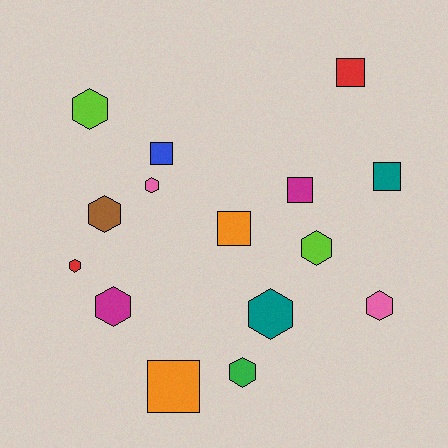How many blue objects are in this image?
There is 1 blue object.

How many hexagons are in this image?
There are 9 hexagons.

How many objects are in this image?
There are 15 objects.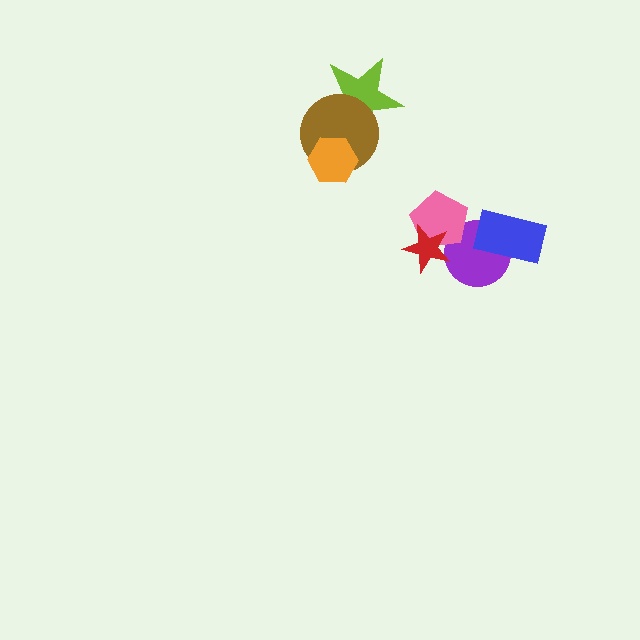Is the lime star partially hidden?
Yes, it is partially covered by another shape.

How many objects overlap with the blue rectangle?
1 object overlaps with the blue rectangle.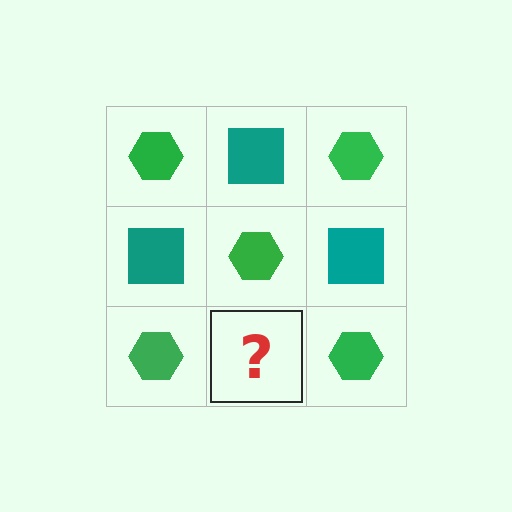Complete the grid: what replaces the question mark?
The question mark should be replaced with a teal square.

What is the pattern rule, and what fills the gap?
The rule is that it alternates green hexagon and teal square in a checkerboard pattern. The gap should be filled with a teal square.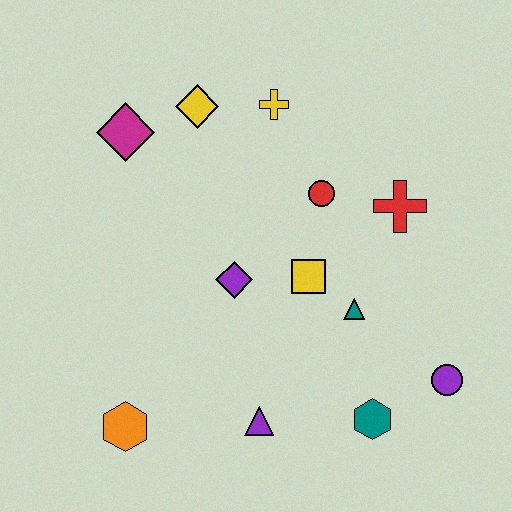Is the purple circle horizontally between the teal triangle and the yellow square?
No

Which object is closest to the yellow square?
The teal triangle is closest to the yellow square.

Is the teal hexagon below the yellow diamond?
Yes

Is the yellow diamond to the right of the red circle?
No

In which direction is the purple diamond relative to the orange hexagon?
The purple diamond is above the orange hexagon.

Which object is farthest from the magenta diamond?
The purple circle is farthest from the magenta diamond.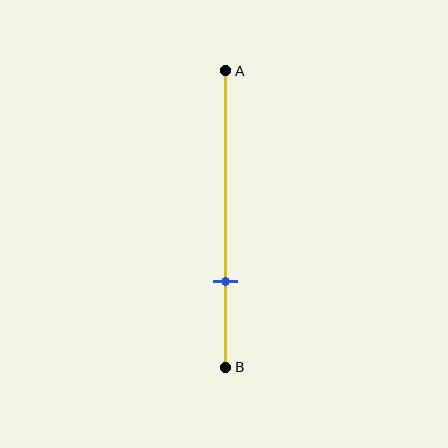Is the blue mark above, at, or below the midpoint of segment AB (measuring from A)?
The blue mark is below the midpoint of segment AB.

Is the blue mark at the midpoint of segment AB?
No, the mark is at about 70% from A, not at the 50% midpoint.